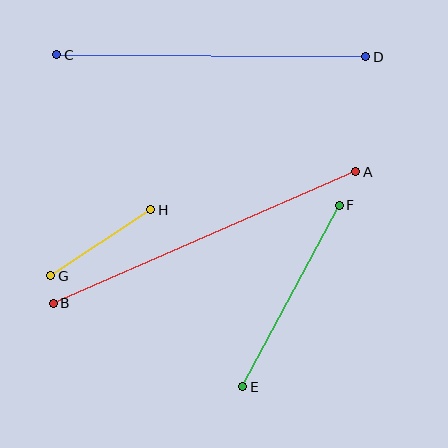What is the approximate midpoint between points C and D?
The midpoint is at approximately (211, 56) pixels.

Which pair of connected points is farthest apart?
Points A and B are farthest apart.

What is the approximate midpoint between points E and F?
The midpoint is at approximately (291, 296) pixels.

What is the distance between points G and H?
The distance is approximately 120 pixels.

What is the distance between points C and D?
The distance is approximately 309 pixels.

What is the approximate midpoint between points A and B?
The midpoint is at approximately (205, 237) pixels.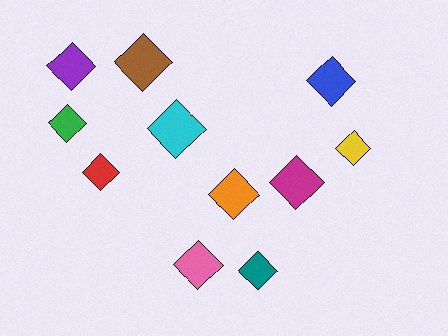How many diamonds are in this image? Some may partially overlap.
There are 11 diamonds.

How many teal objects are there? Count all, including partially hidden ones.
There is 1 teal object.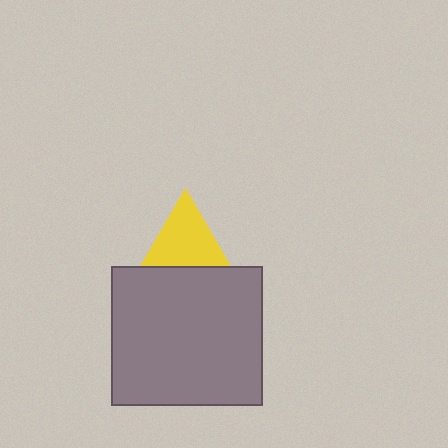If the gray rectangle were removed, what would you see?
You would see the complete yellow triangle.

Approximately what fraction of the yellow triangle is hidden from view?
Roughly 34% of the yellow triangle is hidden behind the gray rectangle.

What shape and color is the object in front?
The object in front is a gray rectangle.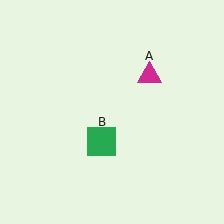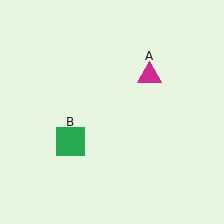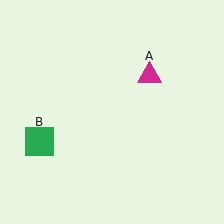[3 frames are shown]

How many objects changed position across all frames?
1 object changed position: green square (object B).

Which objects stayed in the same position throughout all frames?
Magenta triangle (object A) remained stationary.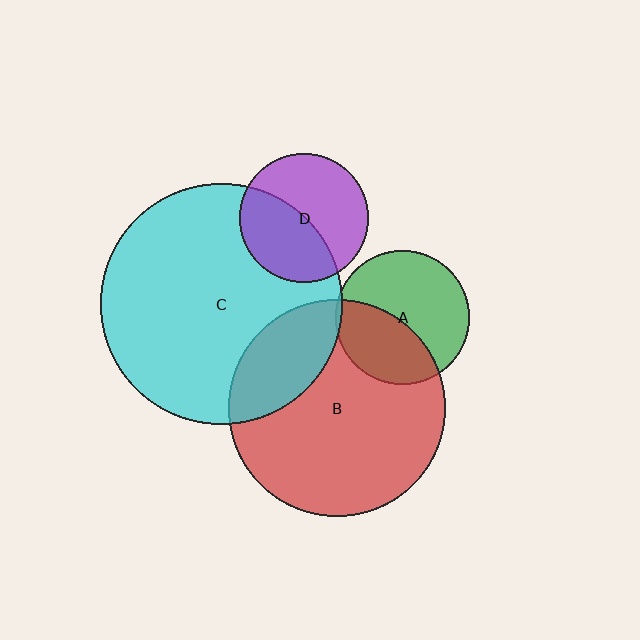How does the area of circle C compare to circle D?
Approximately 3.5 times.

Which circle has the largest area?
Circle C (cyan).